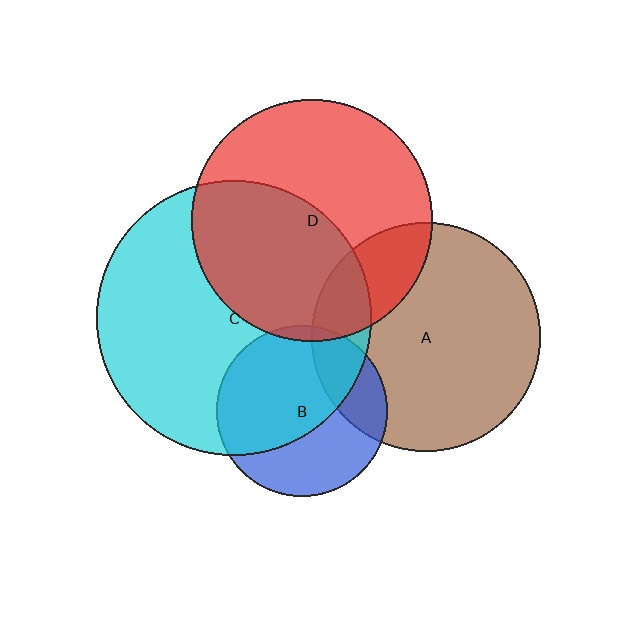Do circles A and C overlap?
Yes.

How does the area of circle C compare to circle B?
Approximately 2.6 times.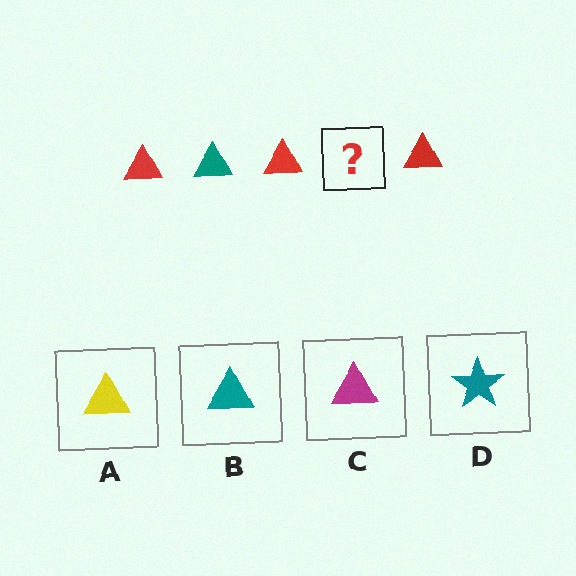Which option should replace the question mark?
Option B.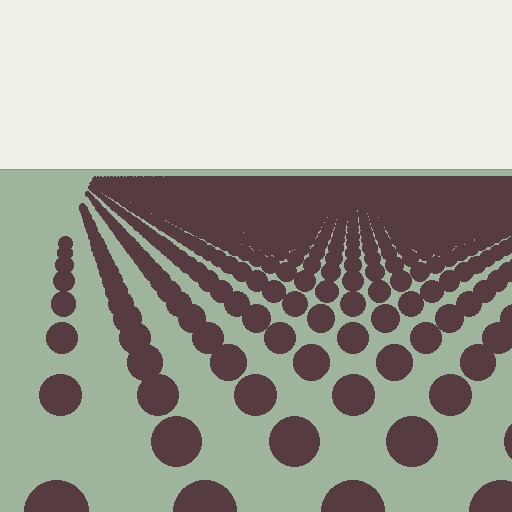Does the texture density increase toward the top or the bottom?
Density increases toward the top.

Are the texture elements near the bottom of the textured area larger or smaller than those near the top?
Larger. Near the bottom, elements are closer to the viewer and appear at a bigger on-screen size.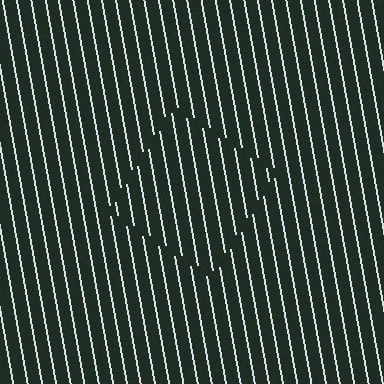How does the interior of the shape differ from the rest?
The interior of the shape contains the same grating, shifted by half a period — the contour is defined by the phase discontinuity where line-ends from the inner and outer gratings abut.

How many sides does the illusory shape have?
4 sides — the line-ends trace a square.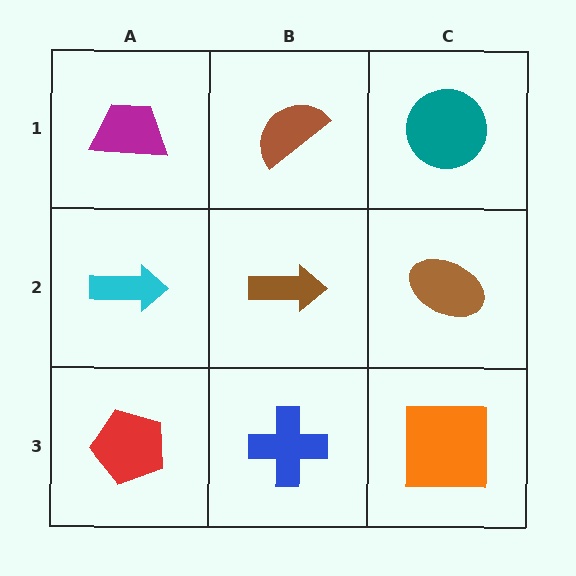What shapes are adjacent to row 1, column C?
A brown ellipse (row 2, column C), a brown semicircle (row 1, column B).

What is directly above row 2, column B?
A brown semicircle.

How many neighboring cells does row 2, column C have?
3.